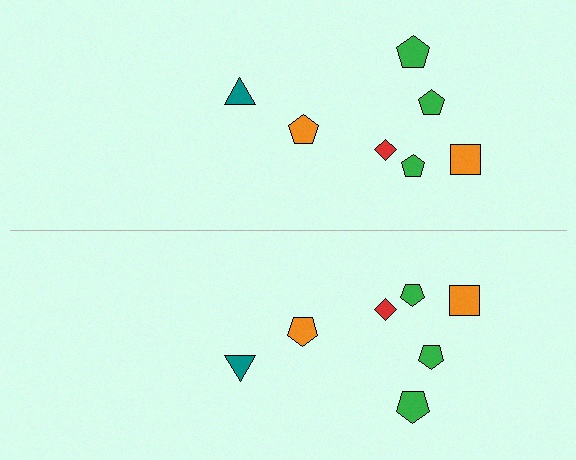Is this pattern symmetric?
Yes, this pattern has bilateral (reflection) symmetry.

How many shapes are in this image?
There are 14 shapes in this image.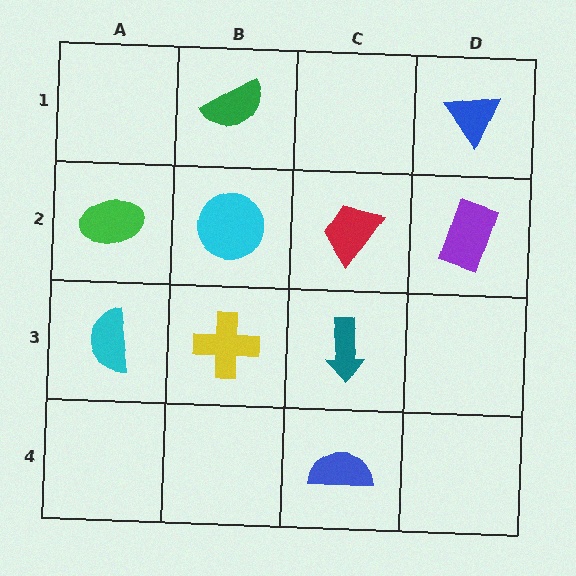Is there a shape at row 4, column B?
No, that cell is empty.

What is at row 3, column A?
A cyan semicircle.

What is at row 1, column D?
A blue triangle.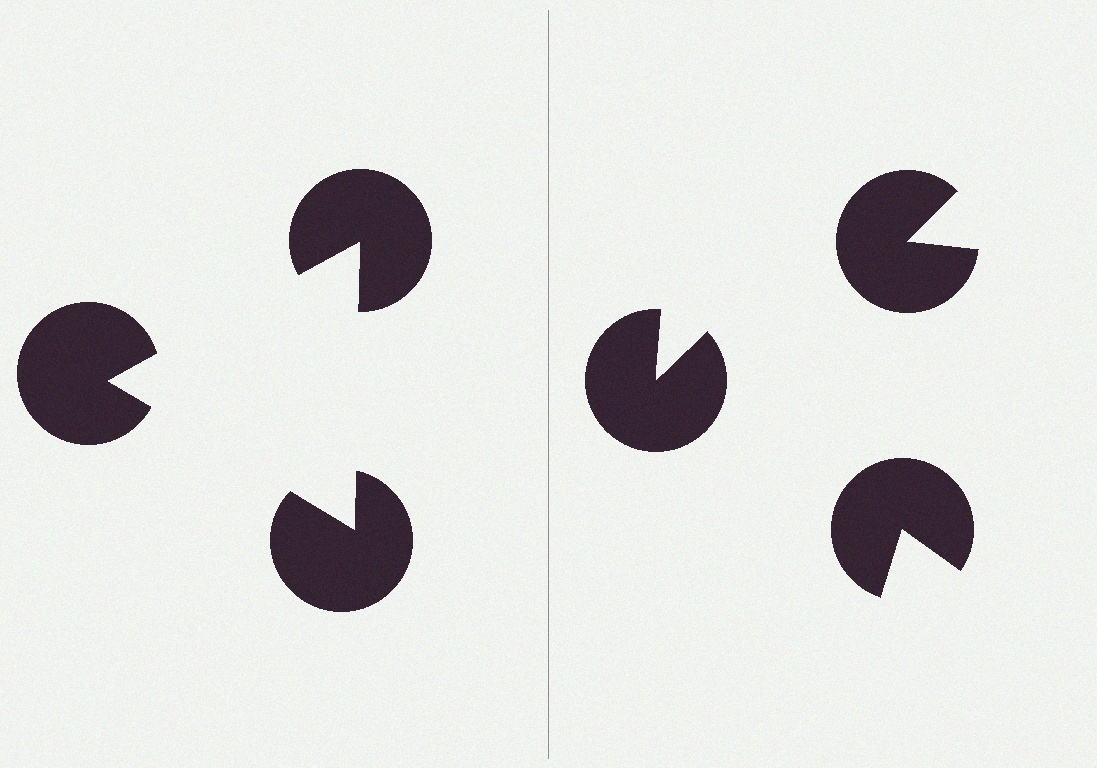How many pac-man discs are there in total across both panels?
6 — 3 on each side.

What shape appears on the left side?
An illusory triangle.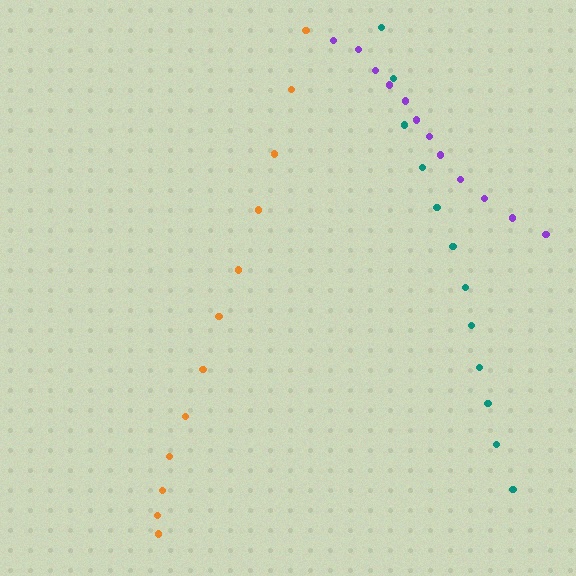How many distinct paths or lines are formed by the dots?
There are 3 distinct paths.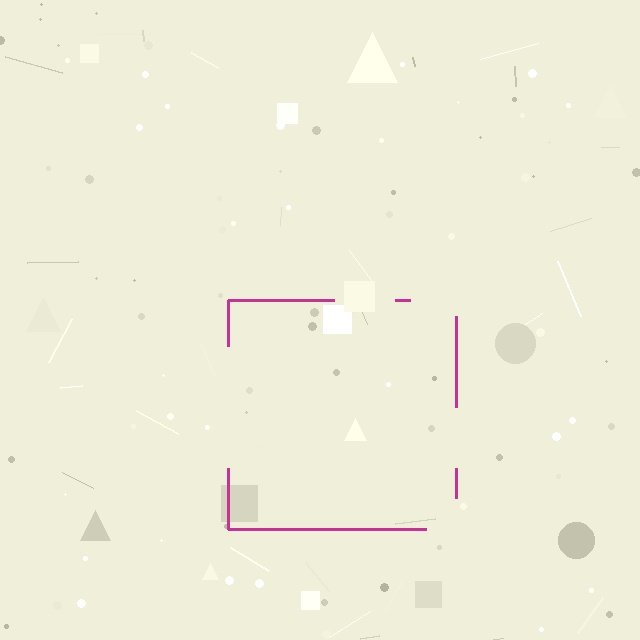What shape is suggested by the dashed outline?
The dashed outline suggests a square.